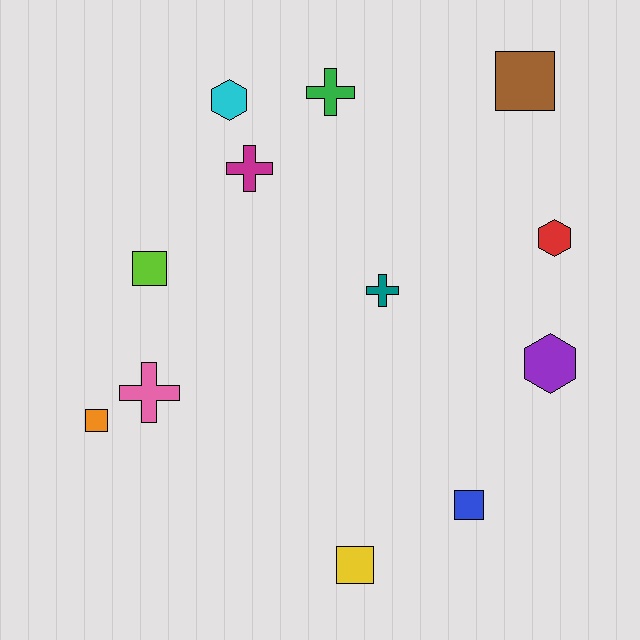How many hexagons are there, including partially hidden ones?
There are 3 hexagons.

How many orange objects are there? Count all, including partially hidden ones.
There is 1 orange object.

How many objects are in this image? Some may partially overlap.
There are 12 objects.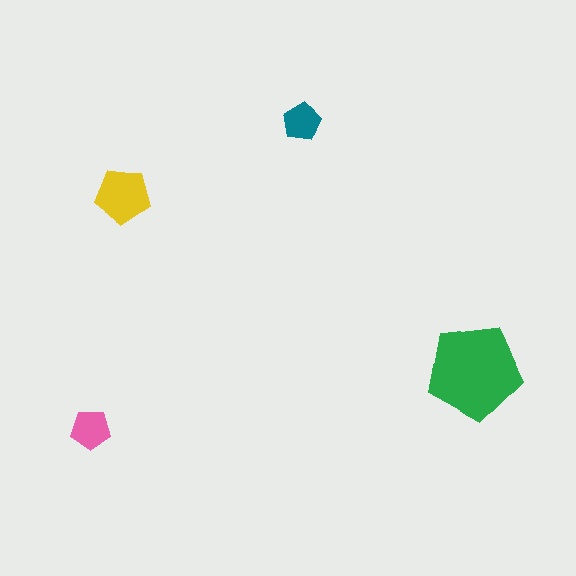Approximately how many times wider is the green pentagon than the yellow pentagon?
About 1.5 times wider.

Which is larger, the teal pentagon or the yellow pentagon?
The yellow one.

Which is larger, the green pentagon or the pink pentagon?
The green one.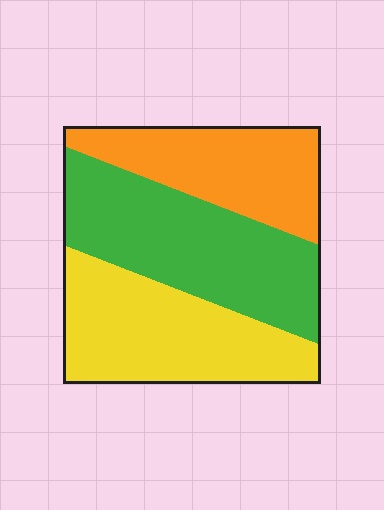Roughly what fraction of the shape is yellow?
Yellow takes up between a quarter and a half of the shape.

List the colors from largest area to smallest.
From largest to smallest: green, yellow, orange.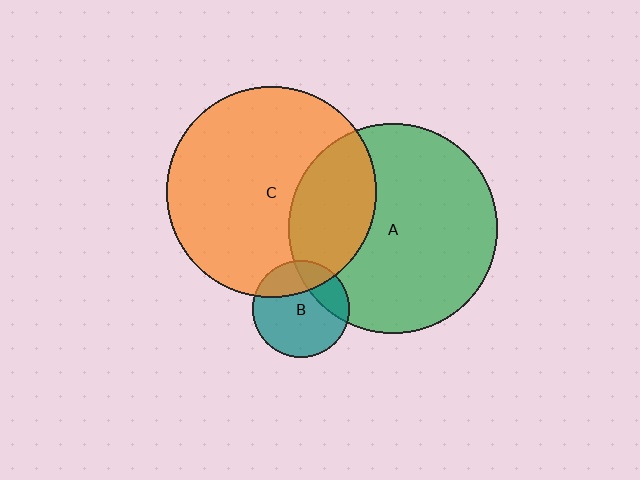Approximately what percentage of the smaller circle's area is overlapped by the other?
Approximately 25%.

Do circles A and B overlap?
Yes.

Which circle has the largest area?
Circle C (orange).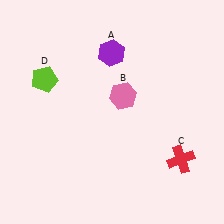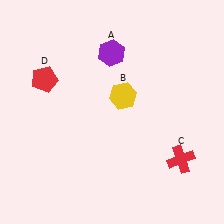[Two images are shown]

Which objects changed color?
B changed from pink to yellow. D changed from lime to red.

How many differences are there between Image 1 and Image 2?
There are 2 differences between the two images.